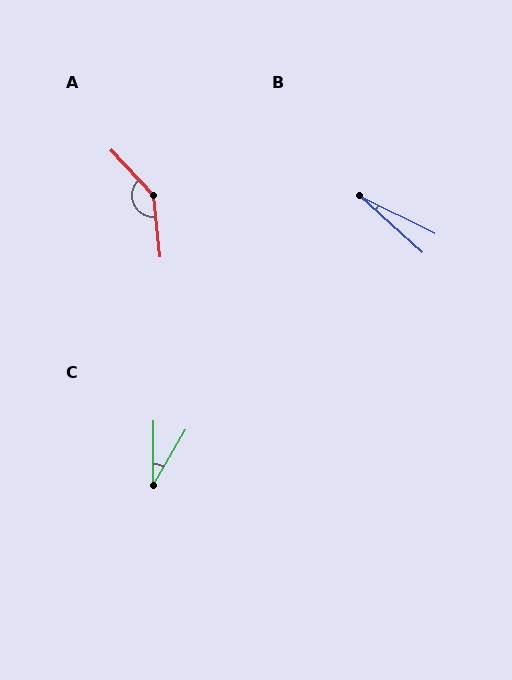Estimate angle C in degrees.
Approximately 30 degrees.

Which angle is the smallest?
B, at approximately 15 degrees.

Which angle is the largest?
A, at approximately 142 degrees.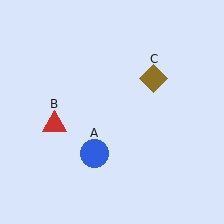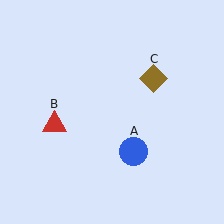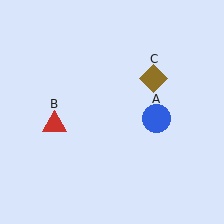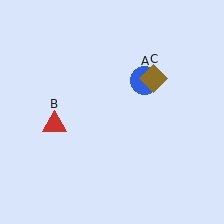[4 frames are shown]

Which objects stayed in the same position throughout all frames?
Red triangle (object B) and brown diamond (object C) remained stationary.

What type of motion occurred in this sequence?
The blue circle (object A) rotated counterclockwise around the center of the scene.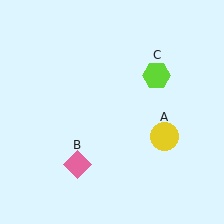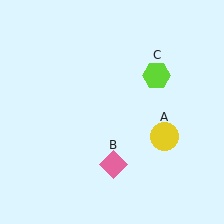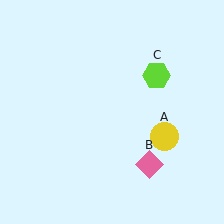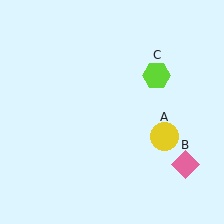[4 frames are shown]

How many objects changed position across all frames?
1 object changed position: pink diamond (object B).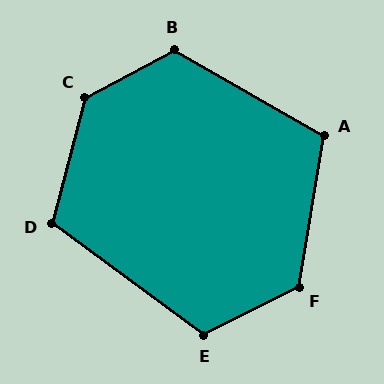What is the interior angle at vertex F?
Approximately 126 degrees (obtuse).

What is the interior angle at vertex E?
Approximately 117 degrees (obtuse).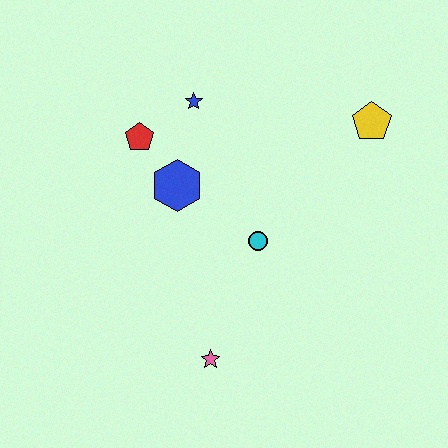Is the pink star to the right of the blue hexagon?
Yes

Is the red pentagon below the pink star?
No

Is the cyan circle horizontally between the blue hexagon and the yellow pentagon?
Yes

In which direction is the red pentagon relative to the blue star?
The red pentagon is to the left of the blue star.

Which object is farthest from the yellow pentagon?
The pink star is farthest from the yellow pentagon.